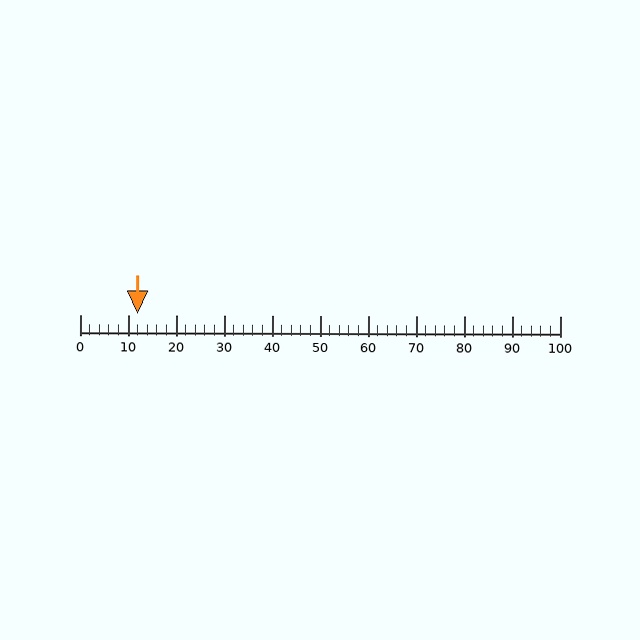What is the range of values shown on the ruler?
The ruler shows values from 0 to 100.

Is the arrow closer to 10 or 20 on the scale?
The arrow is closer to 10.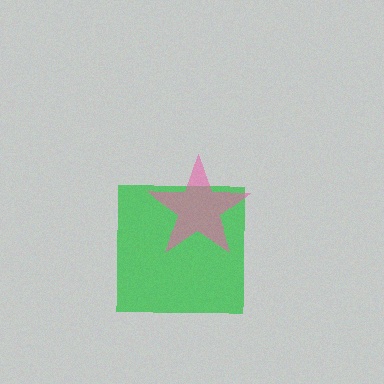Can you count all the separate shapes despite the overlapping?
Yes, there are 2 separate shapes.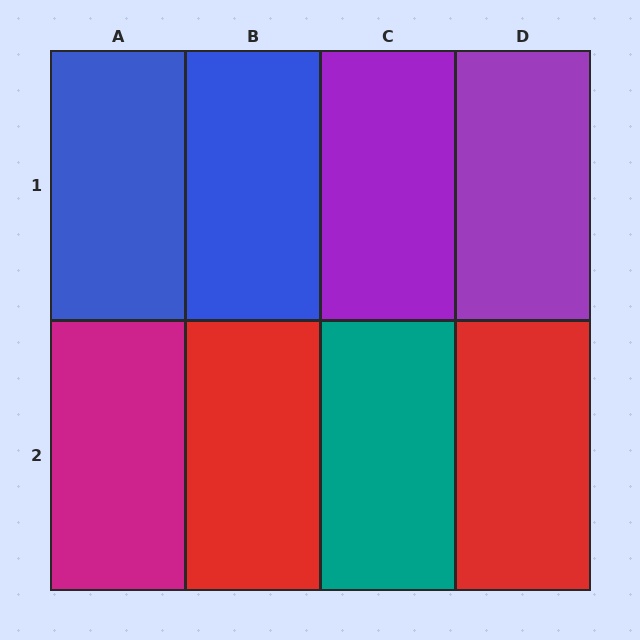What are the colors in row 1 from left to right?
Blue, blue, purple, purple.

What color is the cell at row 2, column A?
Magenta.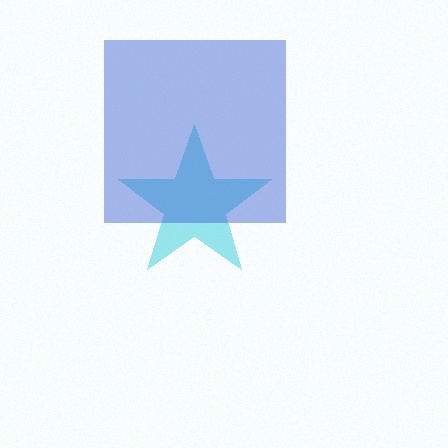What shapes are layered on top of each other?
The layered shapes are: a cyan star, a blue square.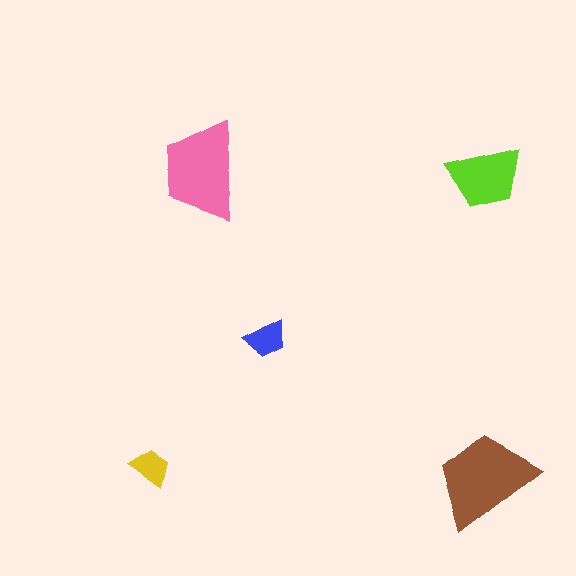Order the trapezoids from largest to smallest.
the brown one, the pink one, the lime one, the blue one, the yellow one.